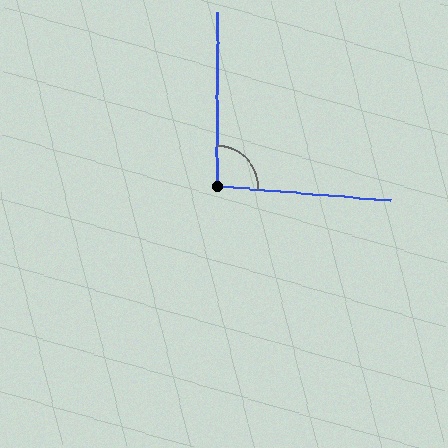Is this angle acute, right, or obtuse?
It is approximately a right angle.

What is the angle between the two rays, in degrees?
Approximately 95 degrees.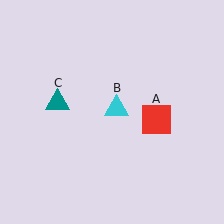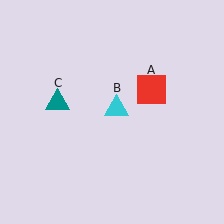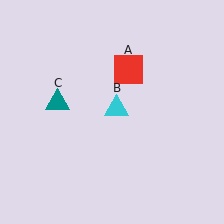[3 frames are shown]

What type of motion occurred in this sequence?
The red square (object A) rotated counterclockwise around the center of the scene.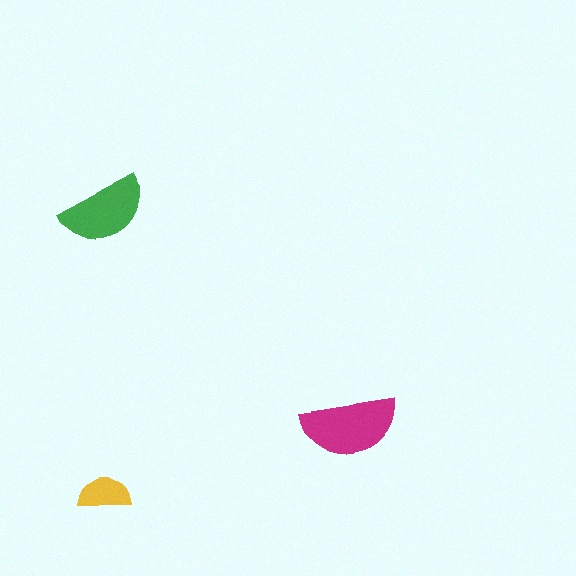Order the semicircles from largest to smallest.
the magenta one, the green one, the yellow one.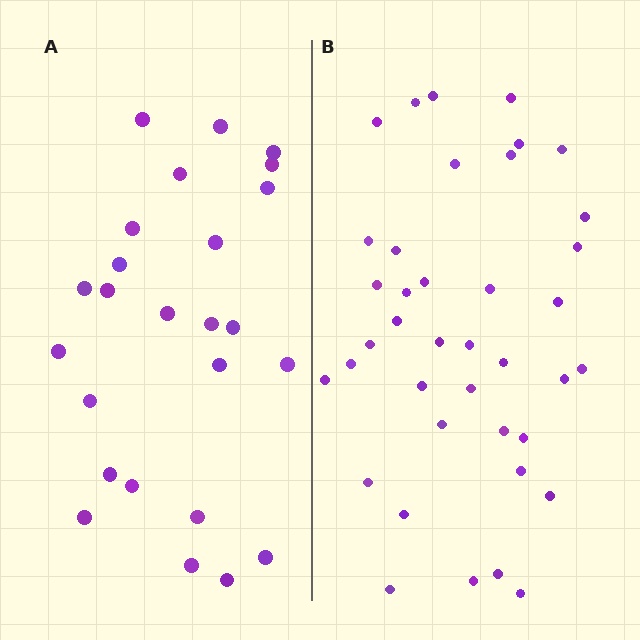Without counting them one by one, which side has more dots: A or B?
Region B (the right region) has more dots.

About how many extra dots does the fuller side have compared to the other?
Region B has approximately 15 more dots than region A.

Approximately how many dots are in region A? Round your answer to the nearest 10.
About 20 dots. (The exact count is 25, which rounds to 20.)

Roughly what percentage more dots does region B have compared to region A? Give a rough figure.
About 55% more.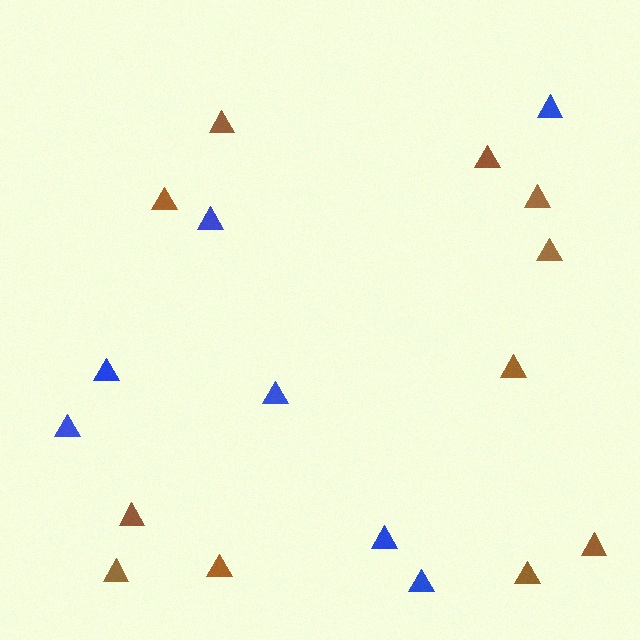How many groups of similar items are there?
There are 2 groups: one group of brown triangles (11) and one group of blue triangles (7).